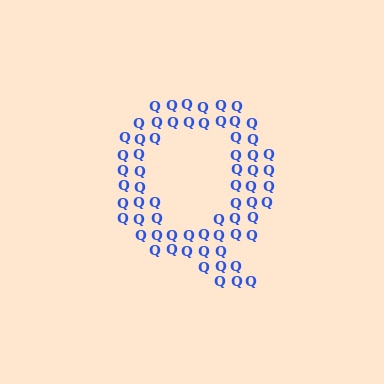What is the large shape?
The large shape is the letter Q.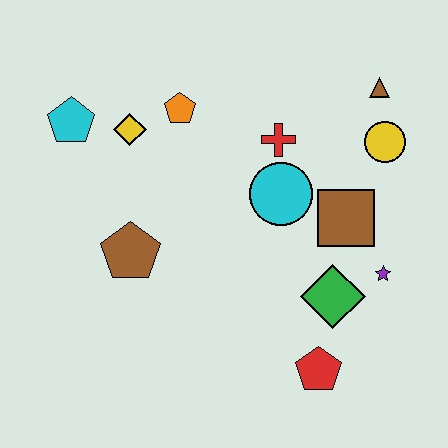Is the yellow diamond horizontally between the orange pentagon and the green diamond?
No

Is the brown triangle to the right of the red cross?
Yes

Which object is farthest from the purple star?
The cyan pentagon is farthest from the purple star.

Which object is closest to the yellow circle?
The brown triangle is closest to the yellow circle.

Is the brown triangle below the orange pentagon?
No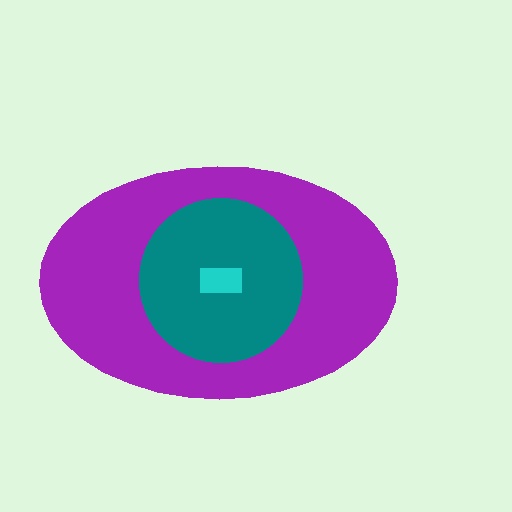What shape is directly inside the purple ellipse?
The teal circle.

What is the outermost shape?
The purple ellipse.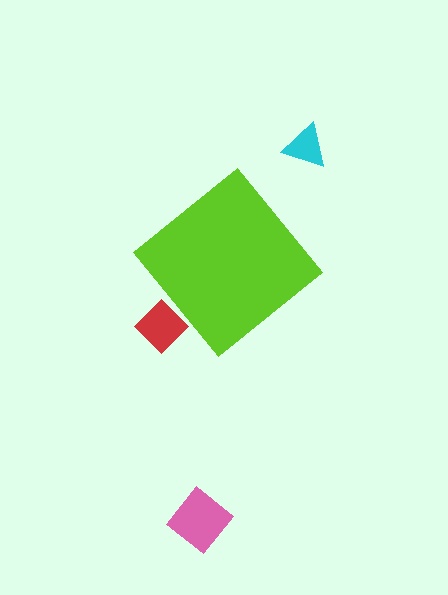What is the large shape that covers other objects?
A lime diamond.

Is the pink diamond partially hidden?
No, the pink diamond is fully visible.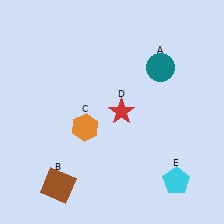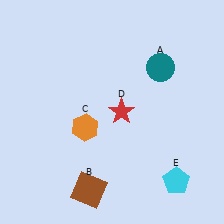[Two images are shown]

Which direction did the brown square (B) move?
The brown square (B) moved right.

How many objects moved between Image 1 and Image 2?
1 object moved between the two images.